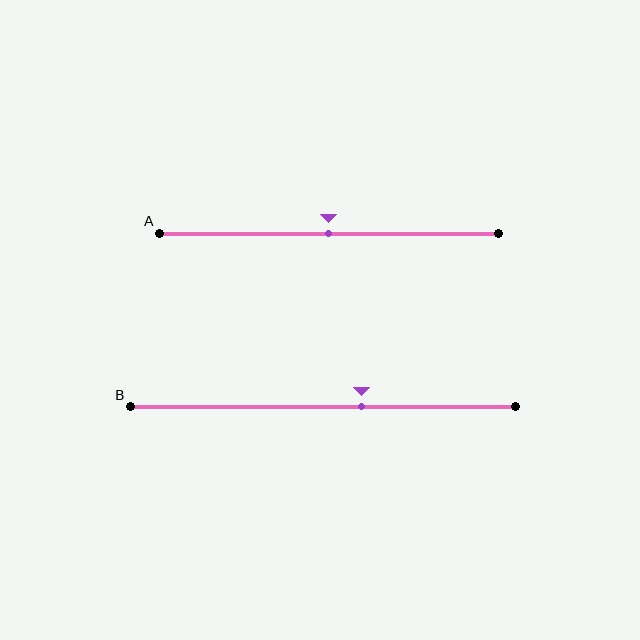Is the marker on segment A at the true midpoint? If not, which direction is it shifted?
Yes, the marker on segment A is at the true midpoint.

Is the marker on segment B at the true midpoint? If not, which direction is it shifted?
No, the marker on segment B is shifted to the right by about 10% of the segment length.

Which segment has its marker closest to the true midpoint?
Segment A has its marker closest to the true midpoint.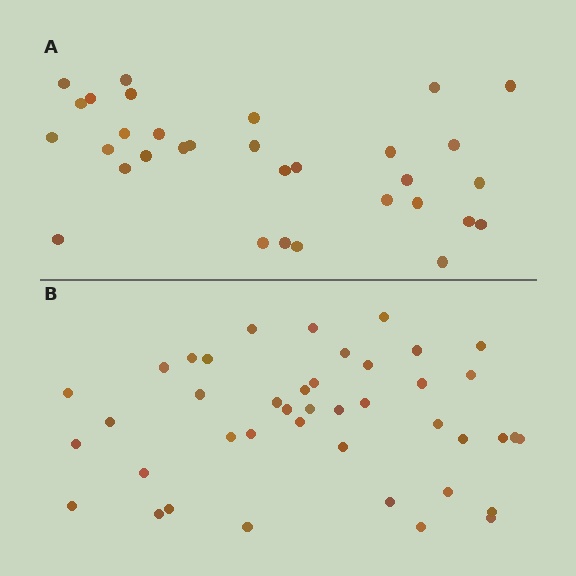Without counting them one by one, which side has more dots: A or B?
Region B (the bottom region) has more dots.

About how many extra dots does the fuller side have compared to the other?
Region B has roughly 10 or so more dots than region A.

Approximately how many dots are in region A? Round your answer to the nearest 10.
About 30 dots. (The exact count is 32, which rounds to 30.)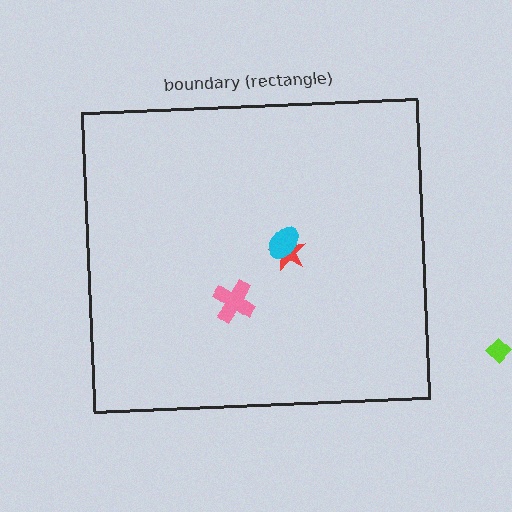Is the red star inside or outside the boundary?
Inside.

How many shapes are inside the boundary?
3 inside, 1 outside.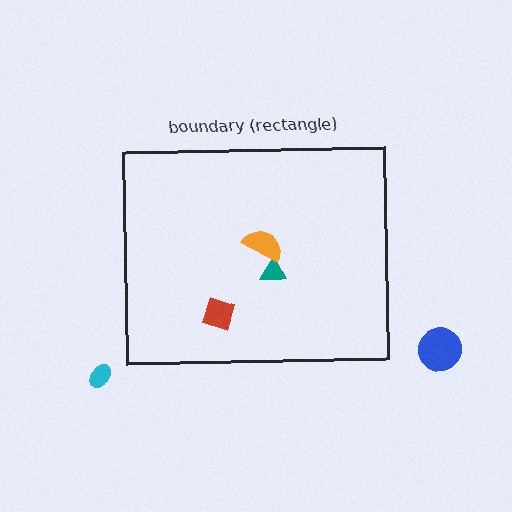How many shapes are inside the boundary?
3 inside, 2 outside.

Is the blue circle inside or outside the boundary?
Outside.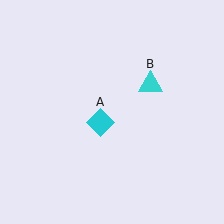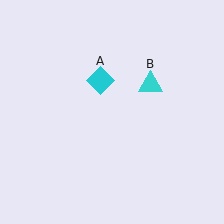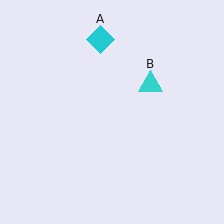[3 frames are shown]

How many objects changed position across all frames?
1 object changed position: cyan diamond (object A).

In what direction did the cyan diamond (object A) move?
The cyan diamond (object A) moved up.